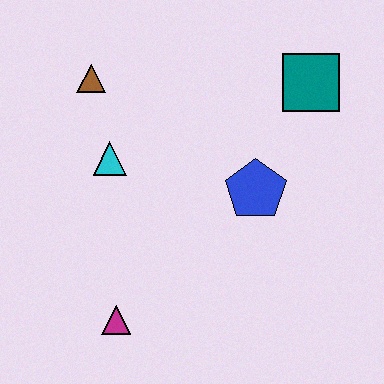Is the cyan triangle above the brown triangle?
No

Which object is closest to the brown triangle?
The cyan triangle is closest to the brown triangle.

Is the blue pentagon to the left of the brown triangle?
No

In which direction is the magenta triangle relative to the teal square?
The magenta triangle is below the teal square.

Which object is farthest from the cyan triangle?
The teal square is farthest from the cyan triangle.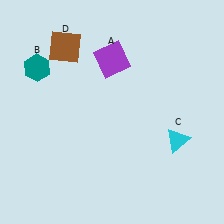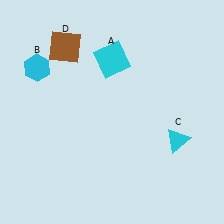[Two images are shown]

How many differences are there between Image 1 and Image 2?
There are 2 differences between the two images.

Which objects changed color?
A changed from purple to cyan. B changed from teal to cyan.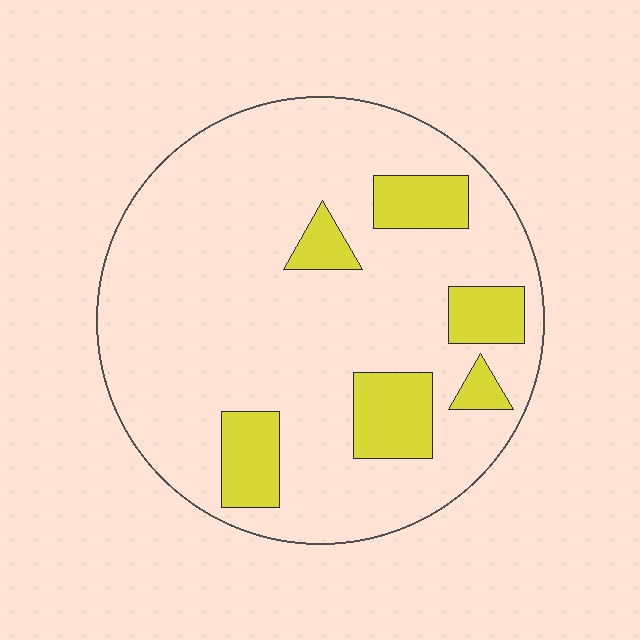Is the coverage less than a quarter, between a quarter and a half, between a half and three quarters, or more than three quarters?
Less than a quarter.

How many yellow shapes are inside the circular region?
6.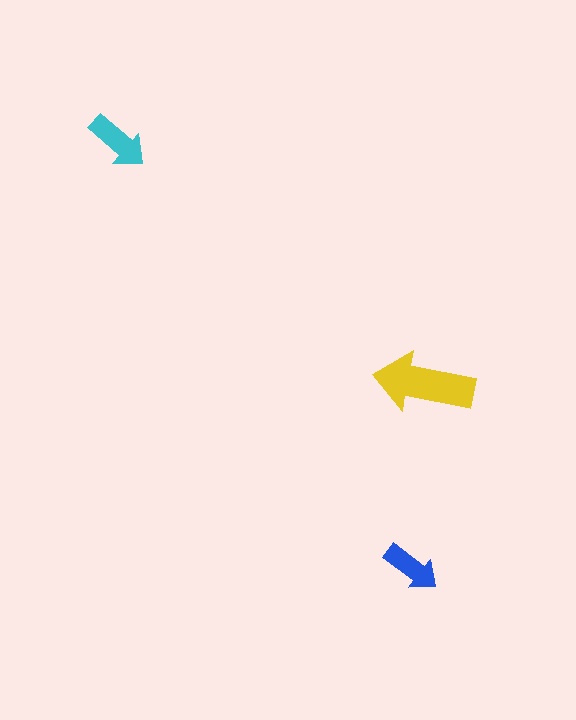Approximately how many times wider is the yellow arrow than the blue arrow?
About 1.5 times wider.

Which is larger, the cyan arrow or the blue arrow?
The cyan one.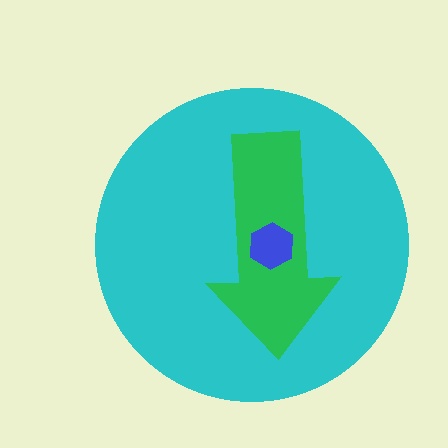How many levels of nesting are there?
3.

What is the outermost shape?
The cyan circle.